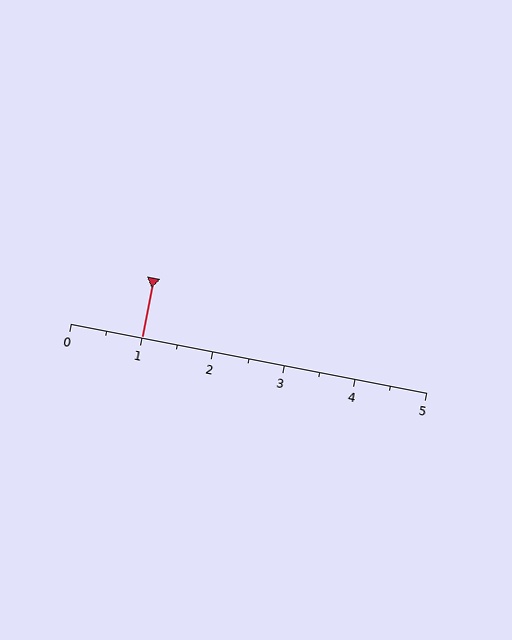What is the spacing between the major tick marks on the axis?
The major ticks are spaced 1 apart.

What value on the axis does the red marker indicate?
The marker indicates approximately 1.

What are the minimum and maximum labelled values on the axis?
The axis runs from 0 to 5.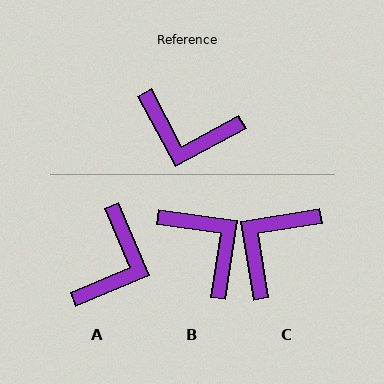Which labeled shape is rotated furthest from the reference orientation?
B, about 144 degrees away.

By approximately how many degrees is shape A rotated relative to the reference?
Approximately 85 degrees counter-clockwise.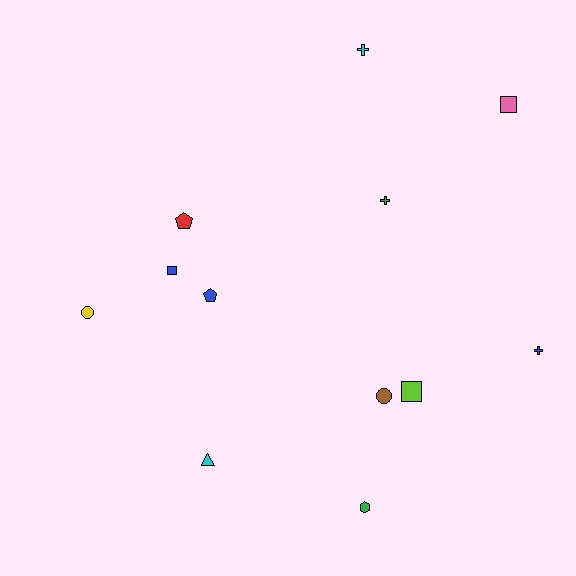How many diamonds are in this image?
There are no diamonds.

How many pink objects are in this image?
There is 1 pink object.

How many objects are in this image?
There are 12 objects.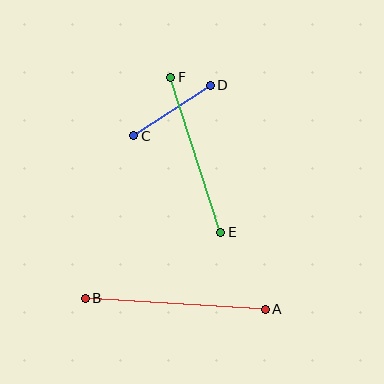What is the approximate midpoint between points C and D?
The midpoint is at approximately (172, 111) pixels.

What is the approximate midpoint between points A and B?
The midpoint is at approximately (175, 304) pixels.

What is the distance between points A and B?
The distance is approximately 180 pixels.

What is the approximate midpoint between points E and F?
The midpoint is at approximately (196, 155) pixels.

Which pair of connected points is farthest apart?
Points A and B are farthest apart.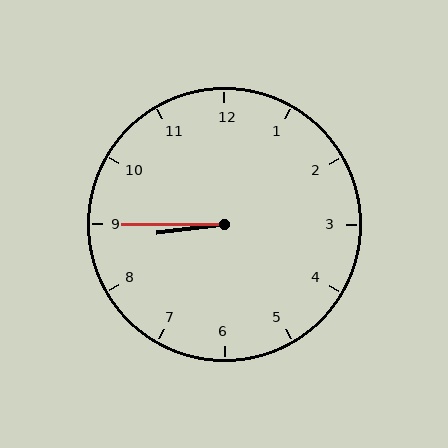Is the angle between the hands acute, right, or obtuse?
It is acute.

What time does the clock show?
8:45.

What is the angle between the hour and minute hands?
Approximately 8 degrees.